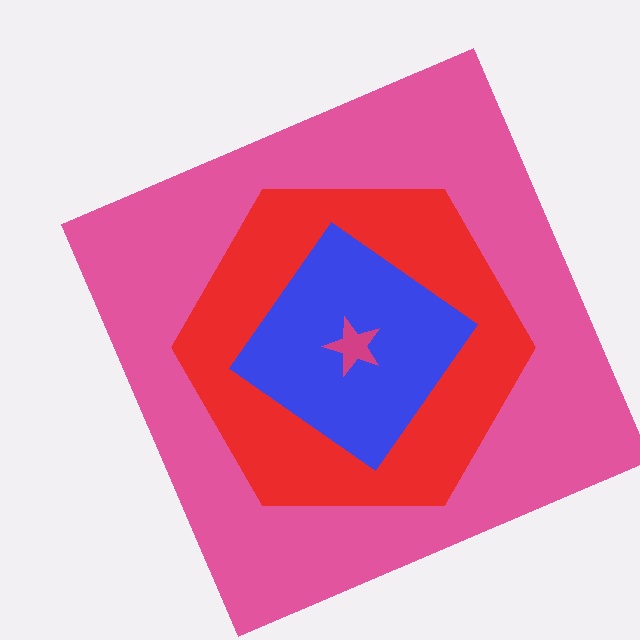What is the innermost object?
The magenta star.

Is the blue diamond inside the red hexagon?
Yes.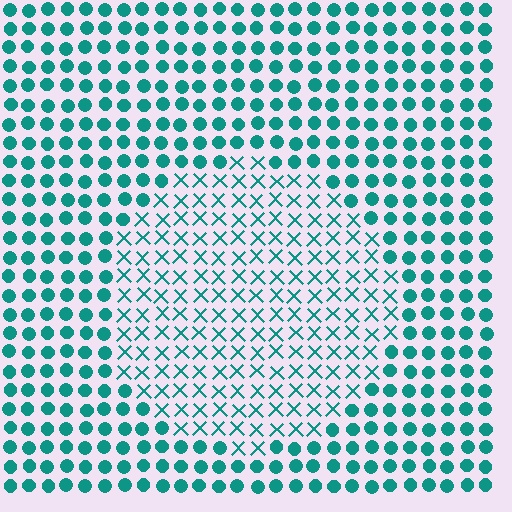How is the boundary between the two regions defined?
The boundary is defined by a change in element shape: X marks inside vs. circles outside. All elements share the same color and spacing.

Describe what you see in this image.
The image is filled with small teal elements arranged in a uniform grid. A circle-shaped region contains X marks, while the surrounding area contains circles. The boundary is defined purely by the change in element shape.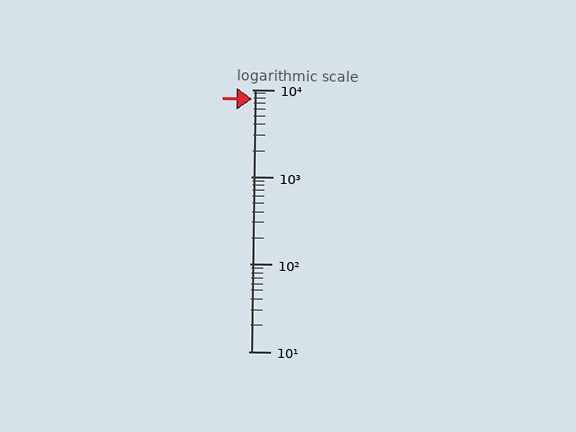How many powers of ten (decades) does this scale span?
The scale spans 3 decades, from 10 to 10000.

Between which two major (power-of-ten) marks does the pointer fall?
The pointer is between 1000 and 10000.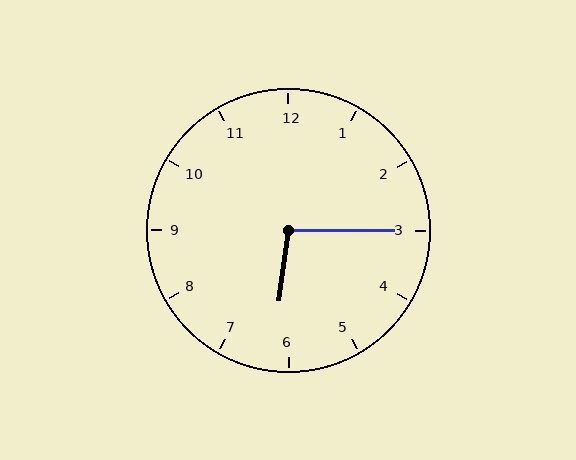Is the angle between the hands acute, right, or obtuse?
It is obtuse.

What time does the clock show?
6:15.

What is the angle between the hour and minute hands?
Approximately 98 degrees.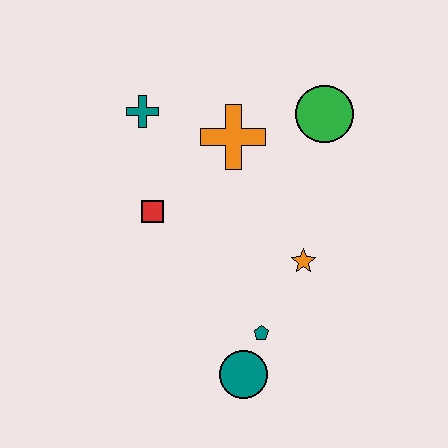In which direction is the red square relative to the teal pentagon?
The red square is above the teal pentagon.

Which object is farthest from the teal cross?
The teal circle is farthest from the teal cross.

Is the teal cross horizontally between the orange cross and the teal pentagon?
No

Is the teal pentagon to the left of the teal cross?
No